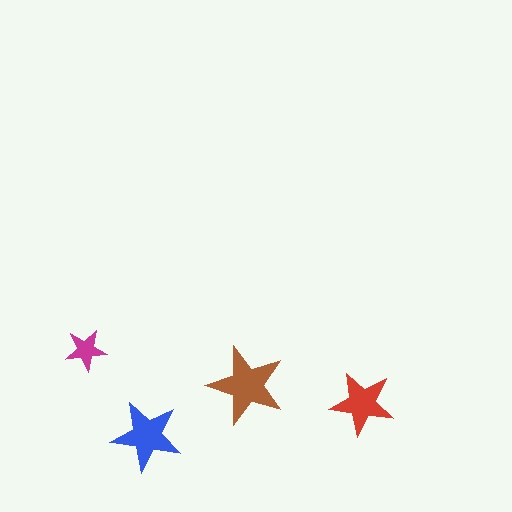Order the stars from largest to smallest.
the brown one, the blue one, the red one, the magenta one.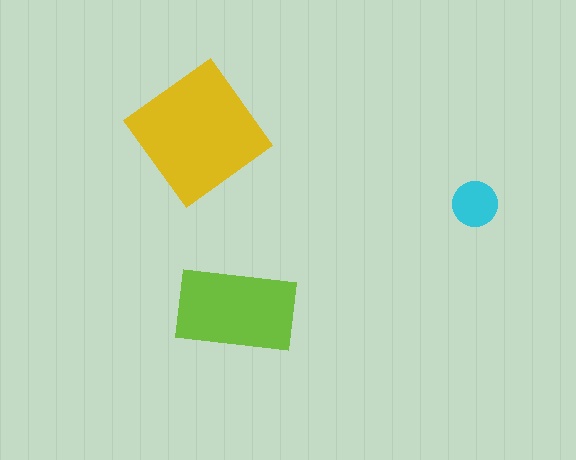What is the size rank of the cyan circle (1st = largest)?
3rd.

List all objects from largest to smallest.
The yellow diamond, the lime rectangle, the cyan circle.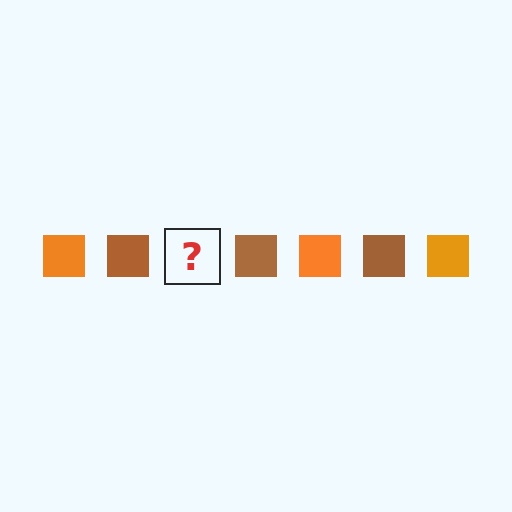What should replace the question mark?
The question mark should be replaced with an orange square.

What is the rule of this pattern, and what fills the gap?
The rule is that the pattern cycles through orange, brown squares. The gap should be filled with an orange square.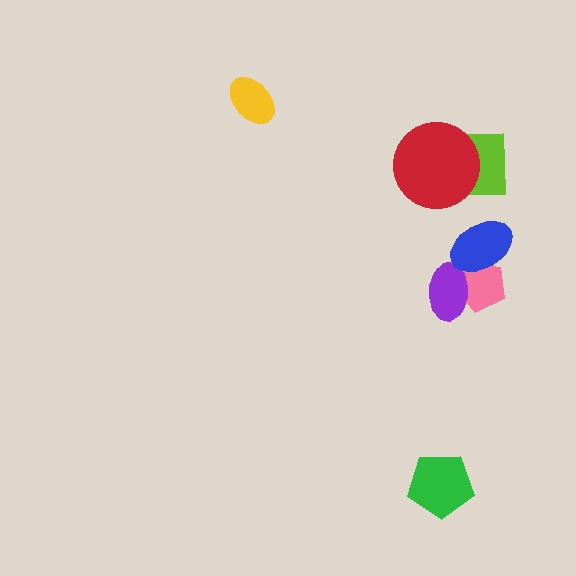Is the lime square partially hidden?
Yes, it is partially covered by another shape.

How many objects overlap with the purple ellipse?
2 objects overlap with the purple ellipse.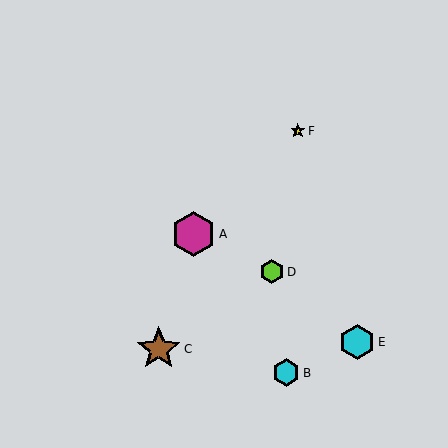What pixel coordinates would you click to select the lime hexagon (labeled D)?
Click at (272, 272) to select the lime hexagon D.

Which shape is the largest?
The magenta hexagon (labeled A) is the largest.